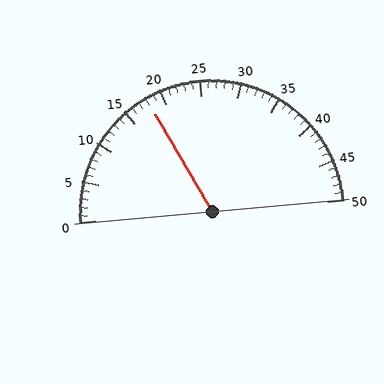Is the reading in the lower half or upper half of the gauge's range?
The reading is in the lower half of the range (0 to 50).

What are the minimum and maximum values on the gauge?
The gauge ranges from 0 to 50.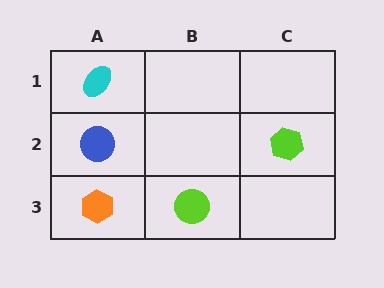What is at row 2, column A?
A blue circle.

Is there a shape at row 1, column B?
No, that cell is empty.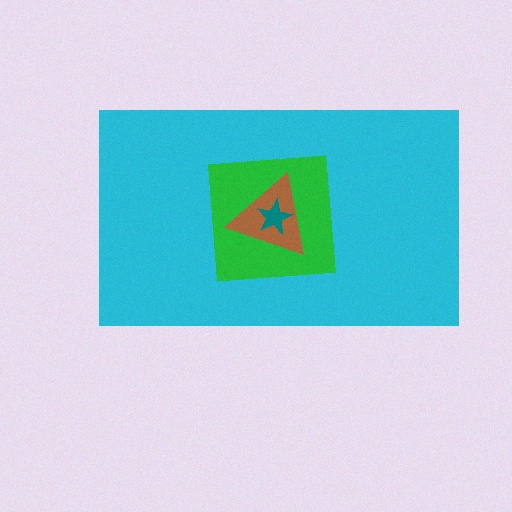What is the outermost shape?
The cyan rectangle.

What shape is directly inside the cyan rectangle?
The green square.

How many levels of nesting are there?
4.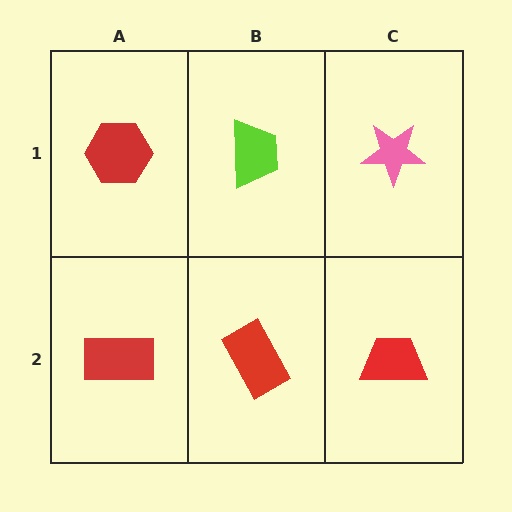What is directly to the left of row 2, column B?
A red rectangle.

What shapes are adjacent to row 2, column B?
A lime trapezoid (row 1, column B), a red rectangle (row 2, column A), a red trapezoid (row 2, column C).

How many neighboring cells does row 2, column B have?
3.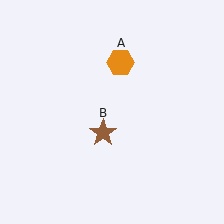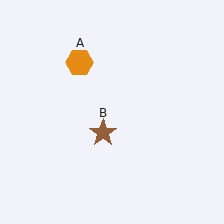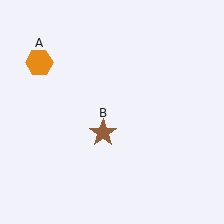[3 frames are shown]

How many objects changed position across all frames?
1 object changed position: orange hexagon (object A).